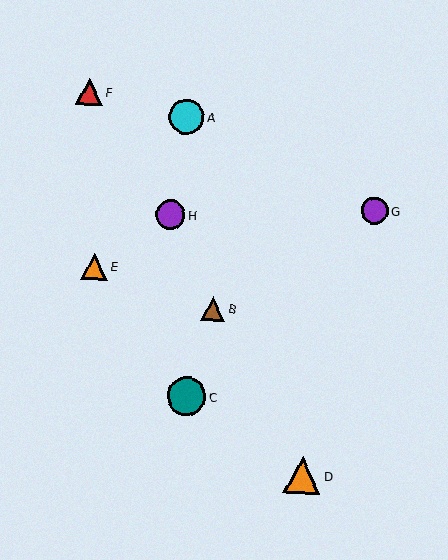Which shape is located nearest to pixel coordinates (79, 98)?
The red triangle (labeled F) at (89, 92) is nearest to that location.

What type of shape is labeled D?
Shape D is an orange triangle.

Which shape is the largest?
The teal circle (labeled C) is the largest.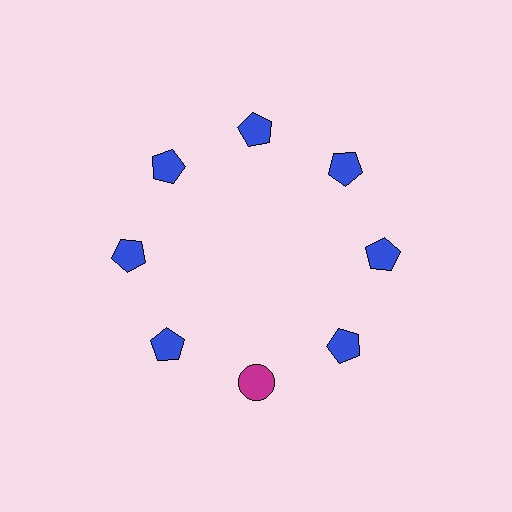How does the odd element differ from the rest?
It differs in both color (magenta instead of blue) and shape (circle instead of pentagon).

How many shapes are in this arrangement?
There are 8 shapes arranged in a ring pattern.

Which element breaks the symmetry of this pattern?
The magenta circle at roughly the 6 o'clock position breaks the symmetry. All other shapes are blue pentagons.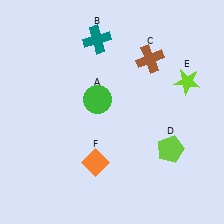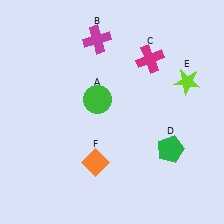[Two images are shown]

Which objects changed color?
B changed from teal to magenta. C changed from brown to magenta. D changed from lime to green.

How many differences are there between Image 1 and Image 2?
There are 3 differences between the two images.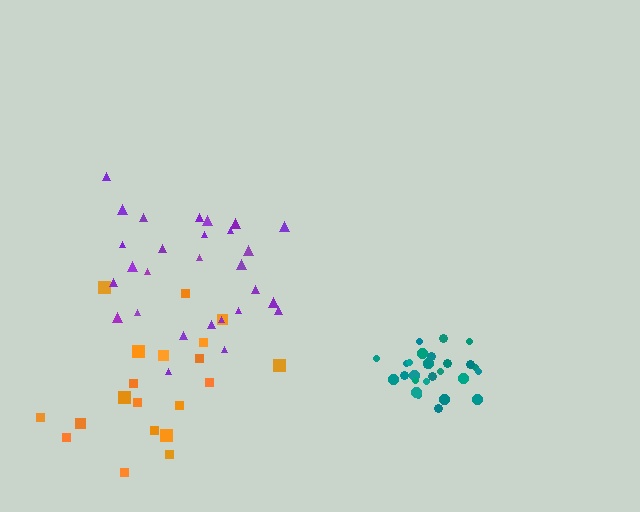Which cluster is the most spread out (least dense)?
Orange.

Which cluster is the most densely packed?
Teal.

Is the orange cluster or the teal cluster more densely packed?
Teal.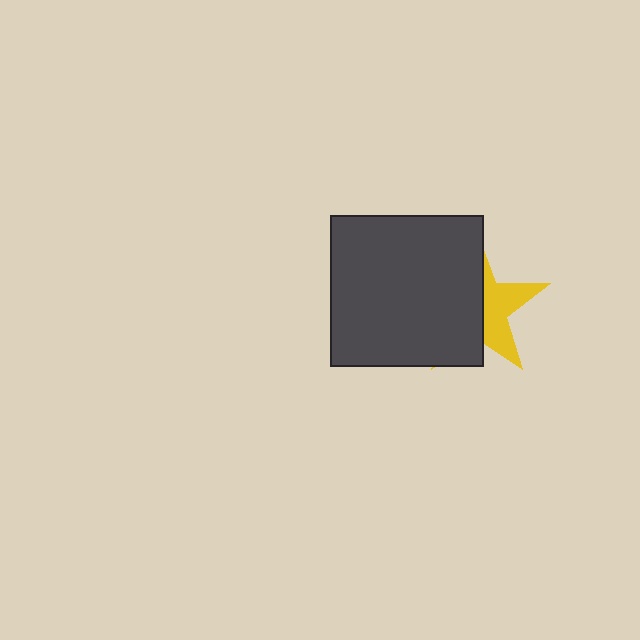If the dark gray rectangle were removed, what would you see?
You would see the complete yellow star.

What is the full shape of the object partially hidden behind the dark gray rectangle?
The partially hidden object is a yellow star.